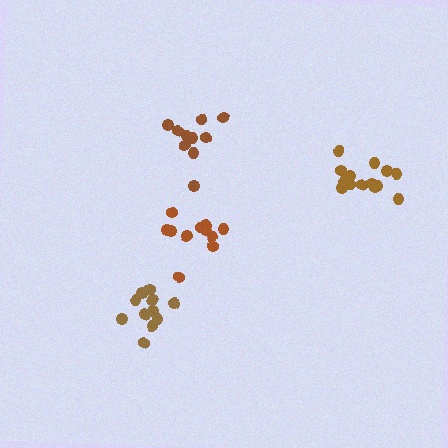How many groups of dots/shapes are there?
There are 4 groups.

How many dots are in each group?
Group 1: 11 dots, Group 2: 10 dots, Group 3: 14 dots, Group 4: 11 dots (46 total).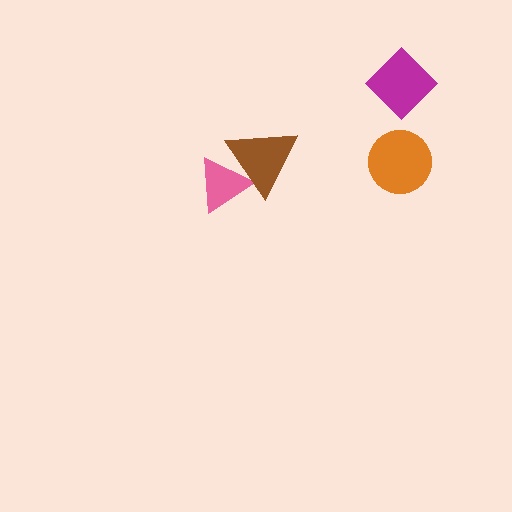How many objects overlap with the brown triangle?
1 object overlaps with the brown triangle.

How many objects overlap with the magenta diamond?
0 objects overlap with the magenta diamond.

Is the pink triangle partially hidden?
Yes, it is partially covered by another shape.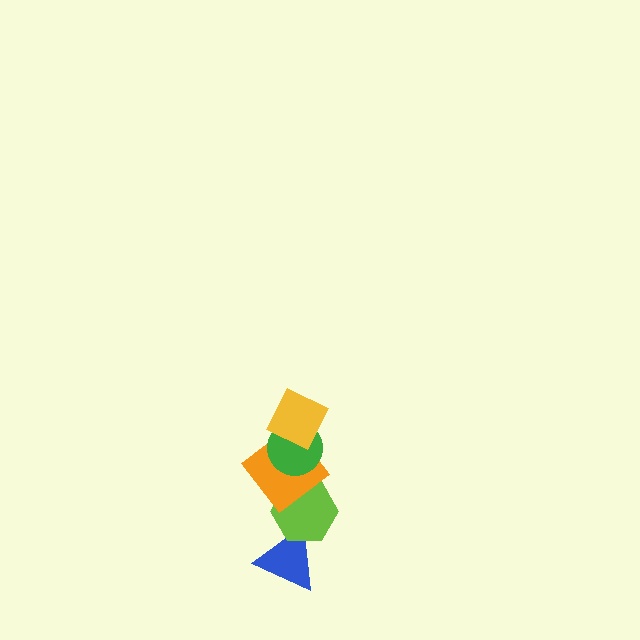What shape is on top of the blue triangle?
The lime hexagon is on top of the blue triangle.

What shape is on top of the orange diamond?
The green circle is on top of the orange diamond.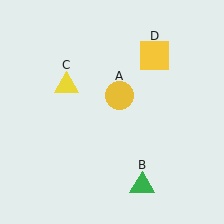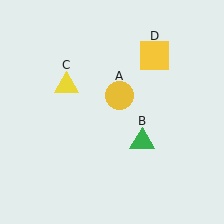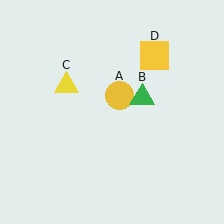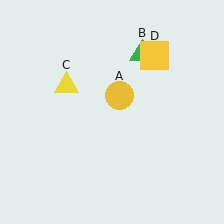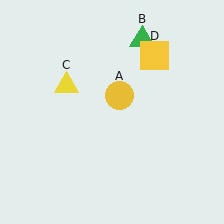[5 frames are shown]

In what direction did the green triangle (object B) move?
The green triangle (object B) moved up.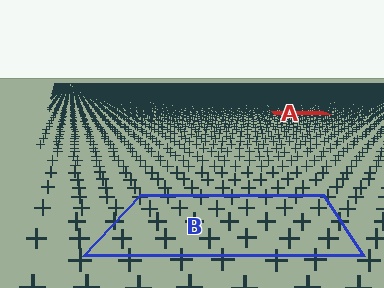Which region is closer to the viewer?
Region B is closer. The texture elements there are larger and more spread out.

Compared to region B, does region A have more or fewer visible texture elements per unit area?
Region A has more texture elements per unit area — they are packed more densely because it is farther away.